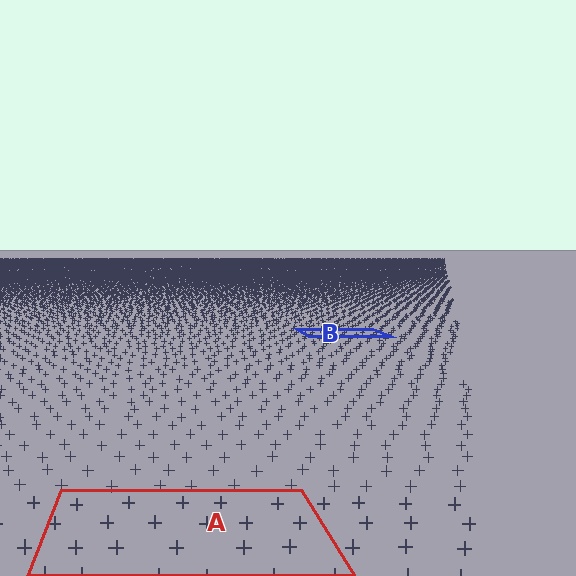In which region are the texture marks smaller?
The texture marks are smaller in region B, because it is farther away.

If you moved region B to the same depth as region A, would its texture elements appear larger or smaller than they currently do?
They would appear larger. At a closer depth, the same texture elements are projected at a bigger on-screen size.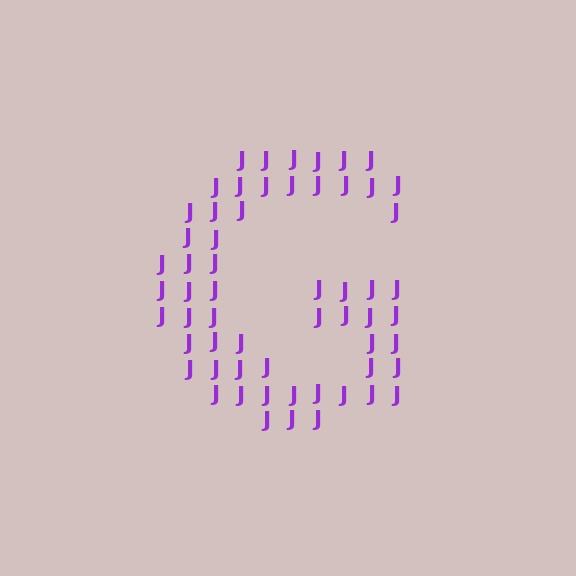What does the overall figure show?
The overall figure shows the letter G.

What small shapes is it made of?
It is made of small letter J's.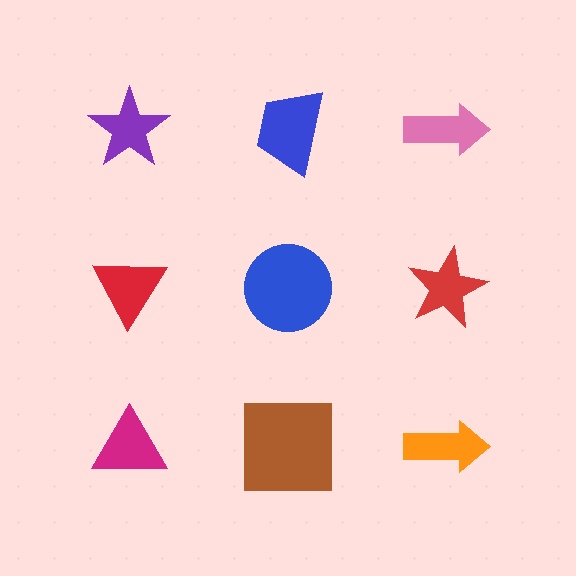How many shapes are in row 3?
3 shapes.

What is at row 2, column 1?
A red triangle.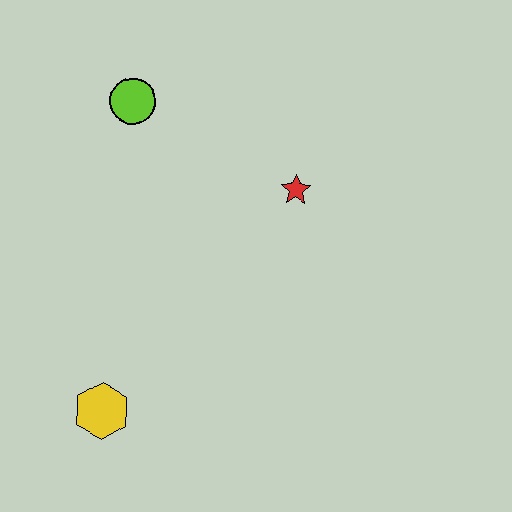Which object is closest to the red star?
The lime circle is closest to the red star.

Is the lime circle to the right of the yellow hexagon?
Yes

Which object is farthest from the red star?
The yellow hexagon is farthest from the red star.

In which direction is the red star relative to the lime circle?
The red star is to the right of the lime circle.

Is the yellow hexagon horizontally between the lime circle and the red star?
No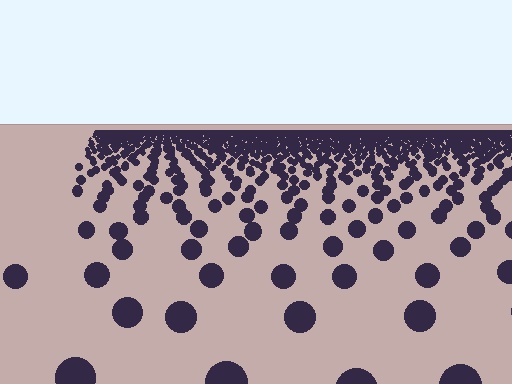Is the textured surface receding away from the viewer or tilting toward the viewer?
The surface is receding away from the viewer. Texture elements get smaller and denser toward the top.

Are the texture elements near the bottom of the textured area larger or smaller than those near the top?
Larger. Near the bottom, elements are closer to the viewer and appear at a bigger on-screen size.